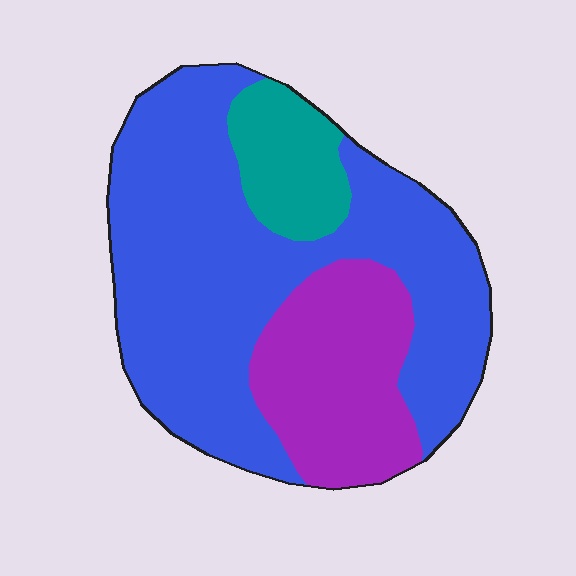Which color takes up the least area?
Teal, at roughly 10%.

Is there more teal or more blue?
Blue.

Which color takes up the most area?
Blue, at roughly 65%.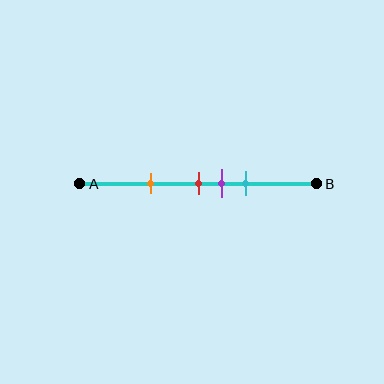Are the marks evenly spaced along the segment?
No, the marks are not evenly spaced.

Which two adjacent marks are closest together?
The red and purple marks are the closest adjacent pair.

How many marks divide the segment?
There are 4 marks dividing the segment.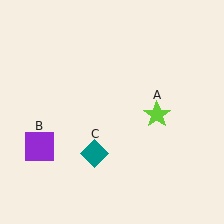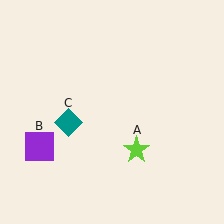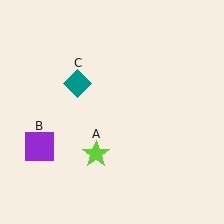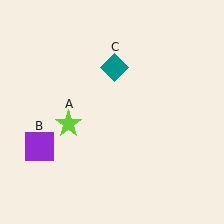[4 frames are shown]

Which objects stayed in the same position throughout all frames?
Purple square (object B) remained stationary.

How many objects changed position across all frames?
2 objects changed position: lime star (object A), teal diamond (object C).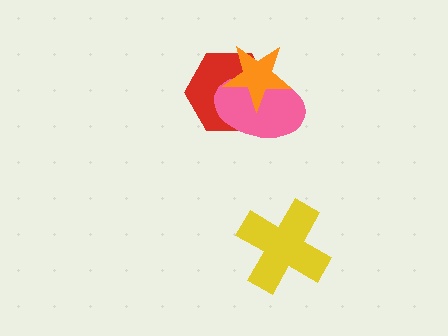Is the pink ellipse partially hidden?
Yes, it is partially covered by another shape.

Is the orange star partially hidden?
No, no other shape covers it.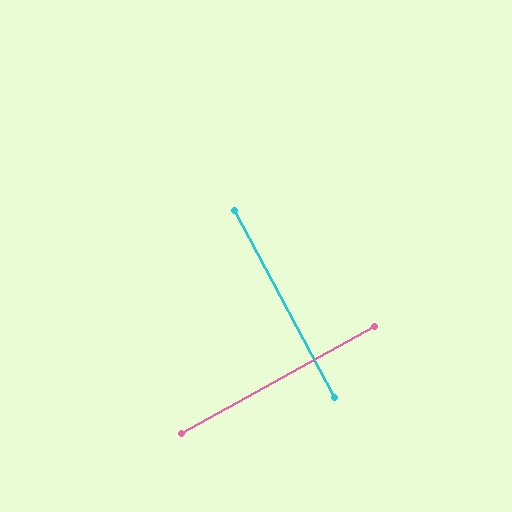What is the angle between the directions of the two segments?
Approximately 89 degrees.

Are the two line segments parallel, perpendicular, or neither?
Perpendicular — they meet at approximately 89°.